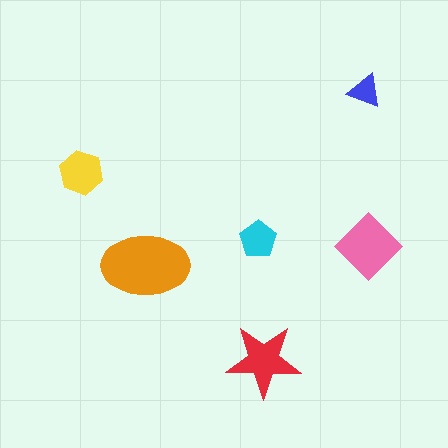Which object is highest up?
The blue triangle is topmost.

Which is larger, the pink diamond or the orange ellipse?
The orange ellipse.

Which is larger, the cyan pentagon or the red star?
The red star.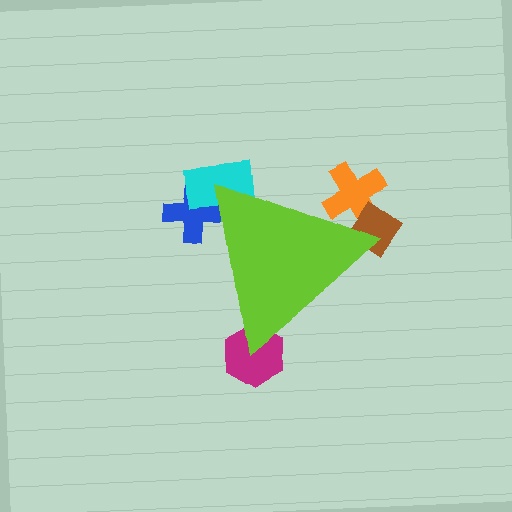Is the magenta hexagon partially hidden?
Yes, the magenta hexagon is partially hidden behind the lime triangle.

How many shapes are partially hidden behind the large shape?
5 shapes are partially hidden.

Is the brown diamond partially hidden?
Yes, the brown diamond is partially hidden behind the lime triangle.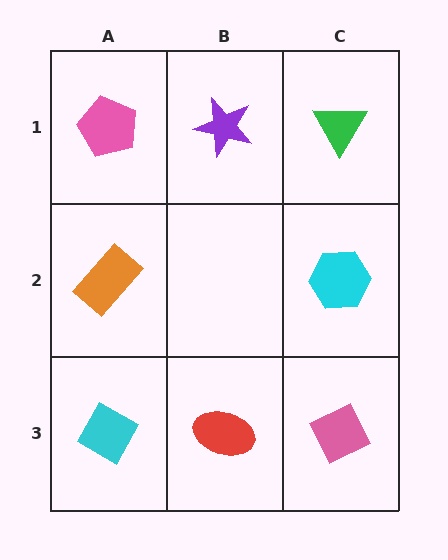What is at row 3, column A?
A cyan diamond.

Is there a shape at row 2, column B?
No, that cell is empty.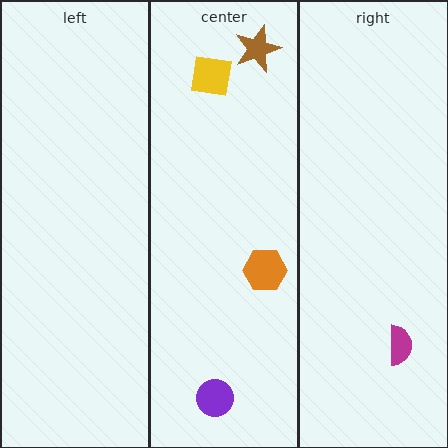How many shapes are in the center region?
4.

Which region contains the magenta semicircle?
The right region.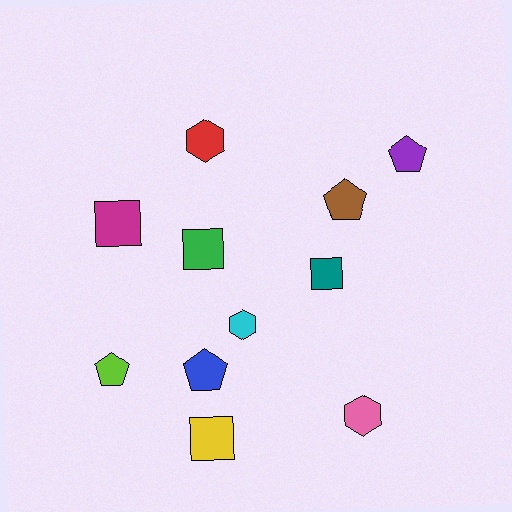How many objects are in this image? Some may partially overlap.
There are 11 objects.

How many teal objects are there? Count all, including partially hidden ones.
There is 1 teal object.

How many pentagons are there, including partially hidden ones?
There are 4 pentagons.